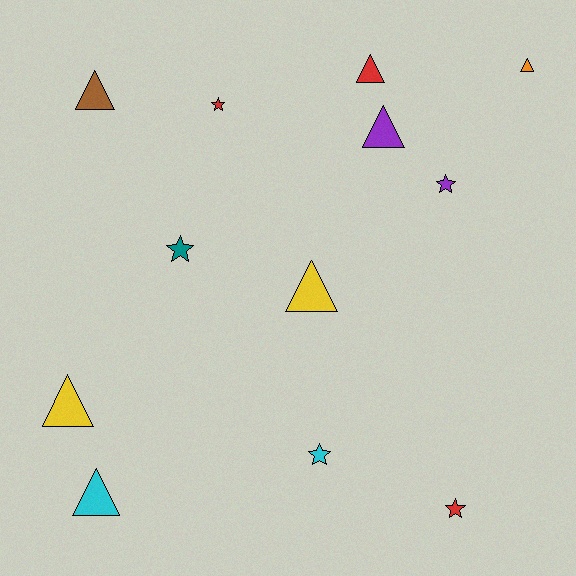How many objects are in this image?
There are 12 objects.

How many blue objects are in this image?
There are no blue objects.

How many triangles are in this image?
There are 7 triangles.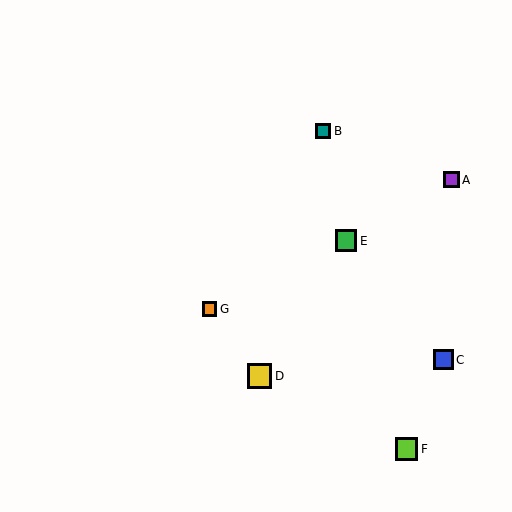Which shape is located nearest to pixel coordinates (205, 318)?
The orange square (labeled G) at (210, 309) is nearest to that location.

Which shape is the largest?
The yellow square (labeled D) is the largest.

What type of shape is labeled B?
Shape B is a teal square.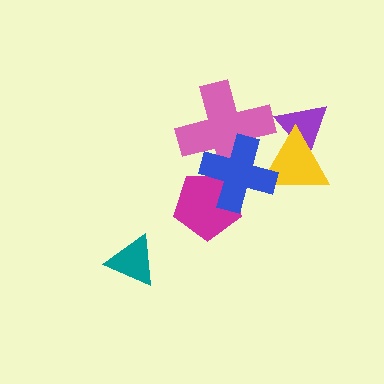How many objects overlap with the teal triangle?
0 objects overlap with the teal triangle.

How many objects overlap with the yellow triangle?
3 objects overlap with the yellow triangle.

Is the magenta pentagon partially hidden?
Yes, it is partially covered by another shape.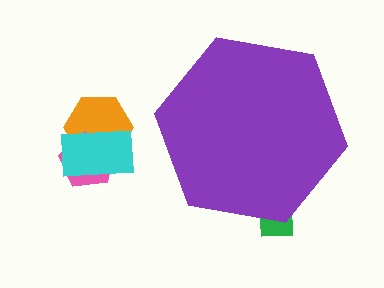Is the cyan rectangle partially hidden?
No, the cyan rectangle is fully visible.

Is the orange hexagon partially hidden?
No, the orange hexagon is fully visible.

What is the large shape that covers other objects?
A purple hexagon.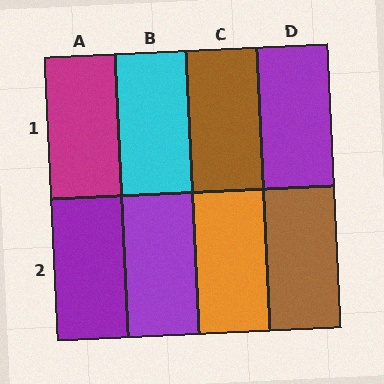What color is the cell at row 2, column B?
Purple.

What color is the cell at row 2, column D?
Brown.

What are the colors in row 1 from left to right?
Magenta, cyan, brown, purple.